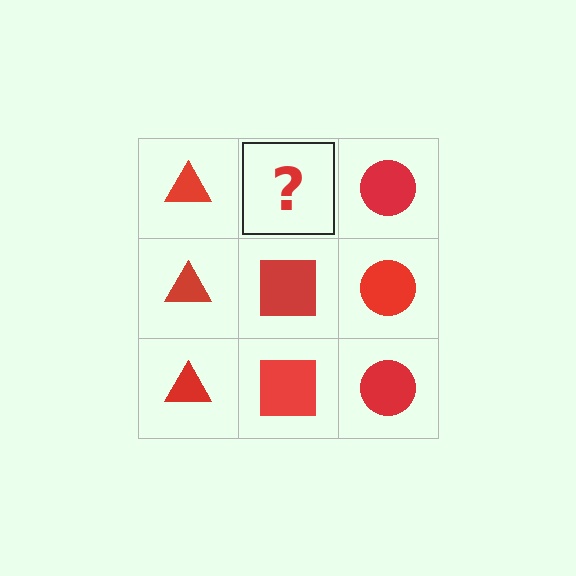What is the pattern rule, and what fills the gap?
The rule is that each column has a consistent shape. The gap should be filled with a red square.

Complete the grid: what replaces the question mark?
The question mark should be replaced with a red square.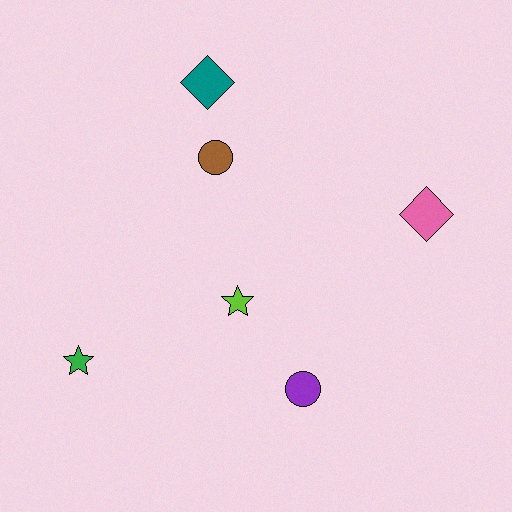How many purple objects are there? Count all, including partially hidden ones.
There is 1 purple object.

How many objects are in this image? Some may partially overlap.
There are 6 objects.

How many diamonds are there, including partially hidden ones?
There are 2 diamonds.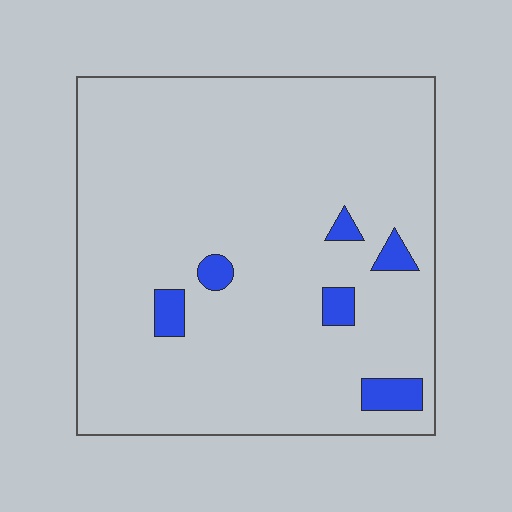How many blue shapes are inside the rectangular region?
6.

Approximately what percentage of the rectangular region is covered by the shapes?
Approximately 5%.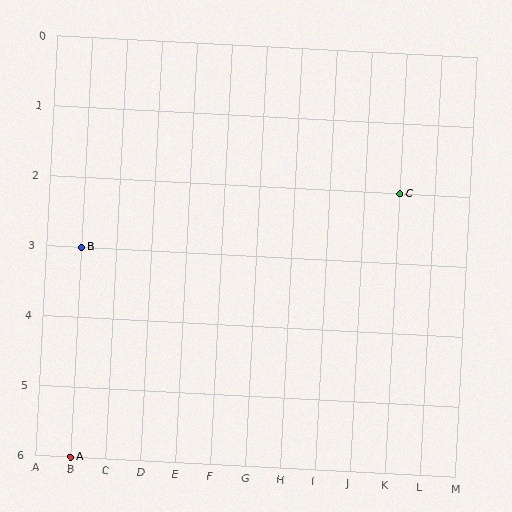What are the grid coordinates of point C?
Point C is at grid coordinates (K, 2).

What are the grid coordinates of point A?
Point A is at grid coordinates (B, 6).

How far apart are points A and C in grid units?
Points A and C are 9 columns and 4 rows apart (about 9.8 grid units diagonally).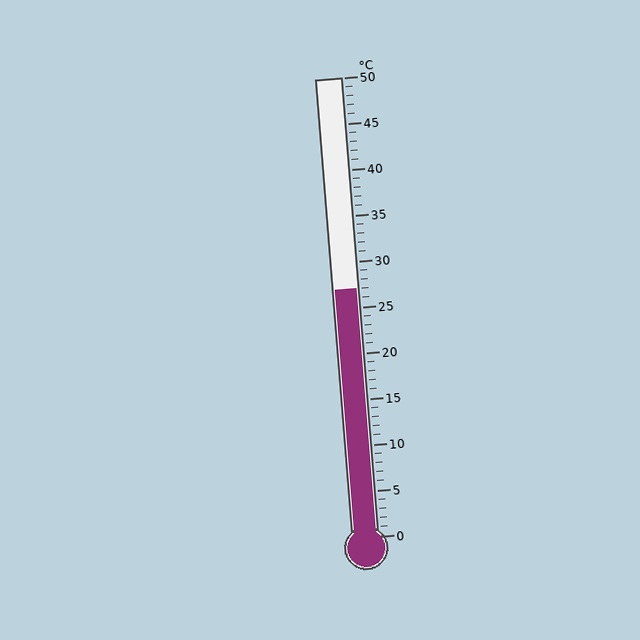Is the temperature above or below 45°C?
The temperature is below 45°C.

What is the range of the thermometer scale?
The thermometer scale ranges from 0°C to 50°C.